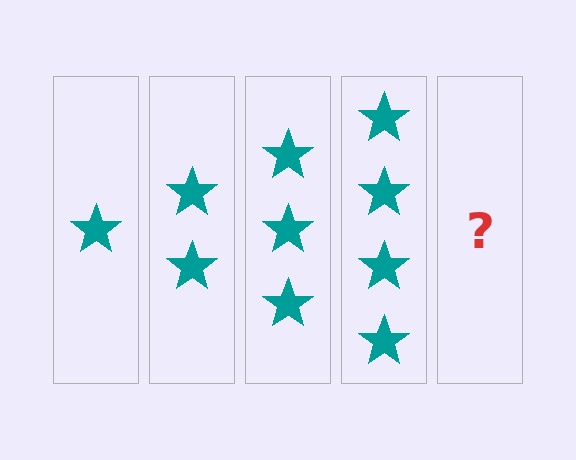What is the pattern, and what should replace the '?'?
The pattern is that each step adds one more star. The '?' should be 5 stars.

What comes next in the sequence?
The next element should be 5 stars.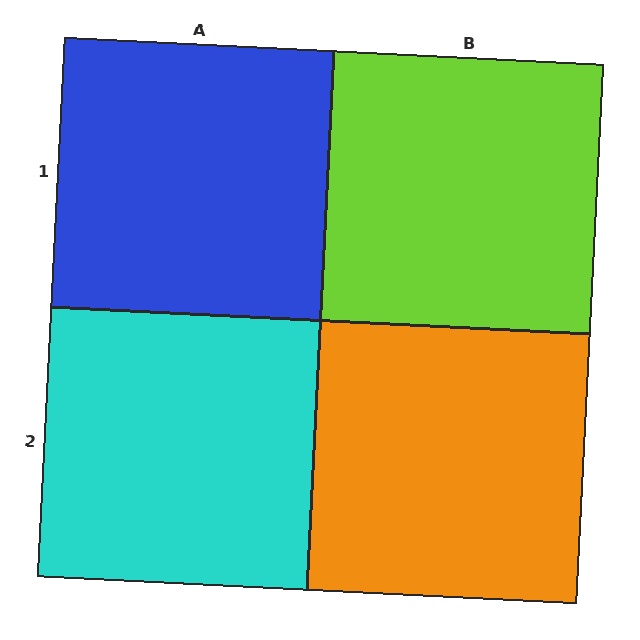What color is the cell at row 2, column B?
Orange.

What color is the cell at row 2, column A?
Cyan.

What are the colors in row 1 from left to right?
Blue, lime.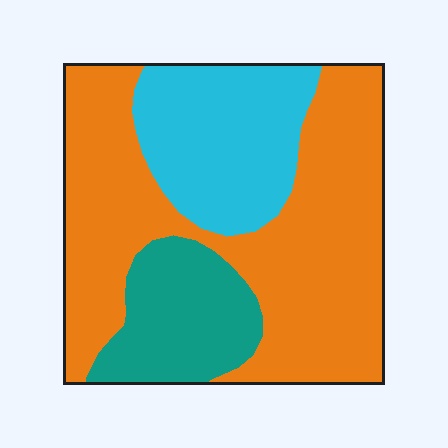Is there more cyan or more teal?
Cyan.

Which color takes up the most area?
Orange, at roughly 60%.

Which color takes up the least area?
Teal, at roughly 20%.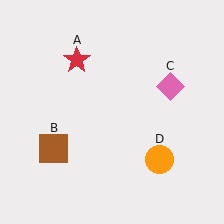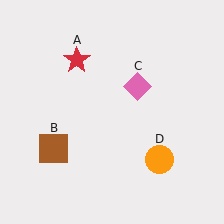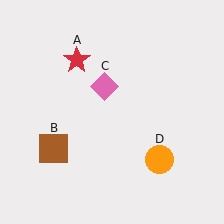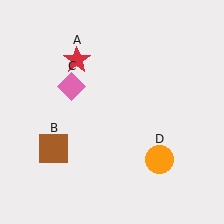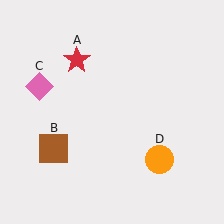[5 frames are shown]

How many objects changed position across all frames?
1 object changed position: pink diamond (object C).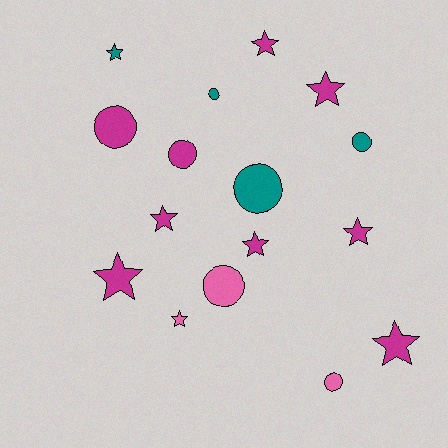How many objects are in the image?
There are 16 objects.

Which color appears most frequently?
Magenta, with 9 objects.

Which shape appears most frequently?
Star, with 9 objects.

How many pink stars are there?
There is 1 pink star.